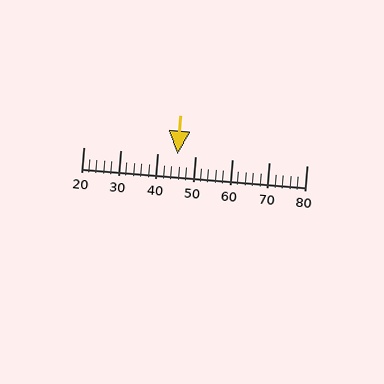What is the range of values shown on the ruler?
The ruler shows values from 20 to 80.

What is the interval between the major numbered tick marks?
The major tick marks are spaced 10 units apart.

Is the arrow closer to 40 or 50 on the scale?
The arrow is closer to 50.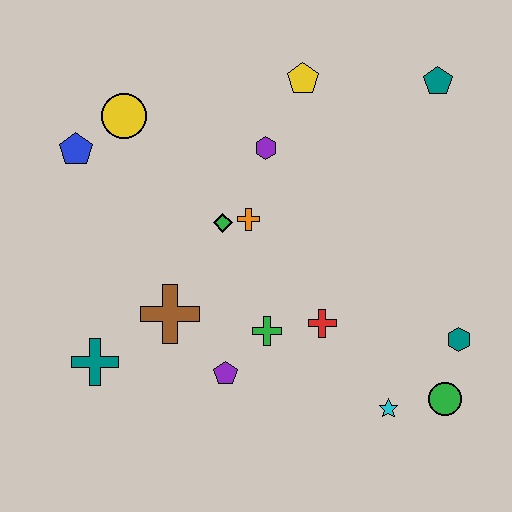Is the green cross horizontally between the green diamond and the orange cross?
No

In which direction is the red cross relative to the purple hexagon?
The red cross is below the purple hexagon.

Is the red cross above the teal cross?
Yes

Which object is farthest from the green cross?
The teal pentagon is farthest from the green cross.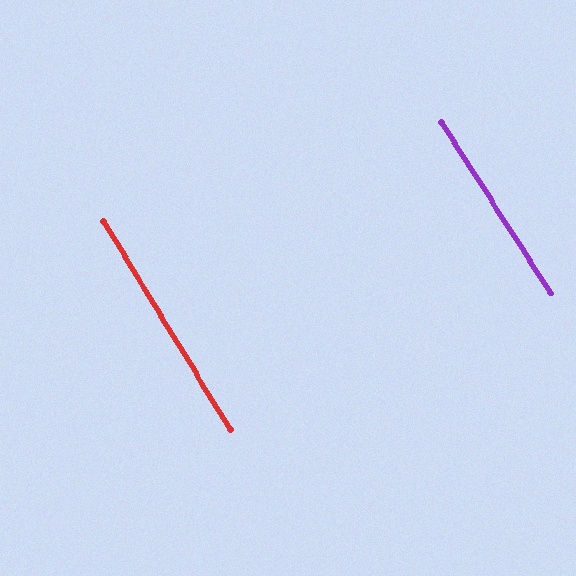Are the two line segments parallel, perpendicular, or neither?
Parallel — their directions differ by only 1.5°.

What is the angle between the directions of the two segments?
Approximately 1 degree.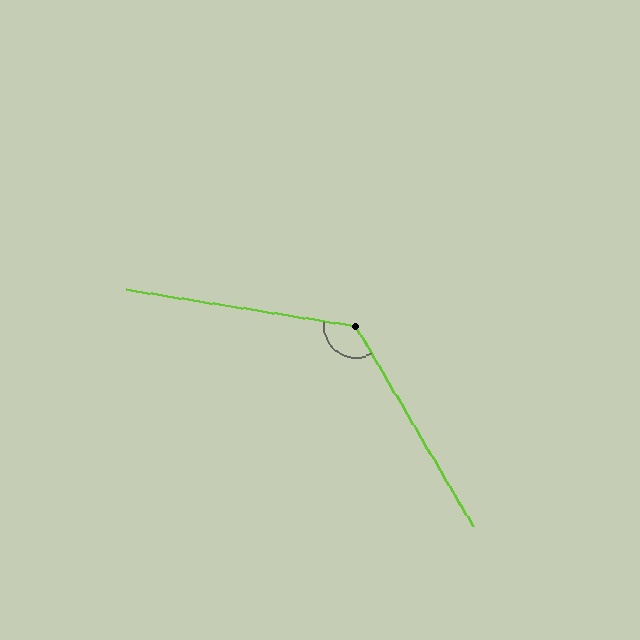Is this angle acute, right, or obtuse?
It is obtuse.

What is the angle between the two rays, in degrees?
Approximately 129 degrees.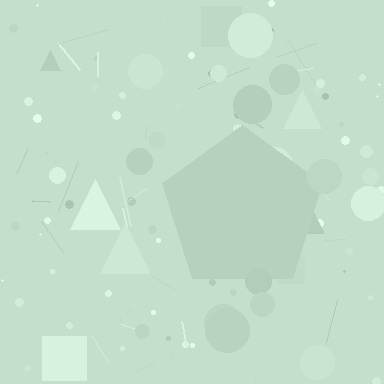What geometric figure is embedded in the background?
A pentagon is embedded in the background.